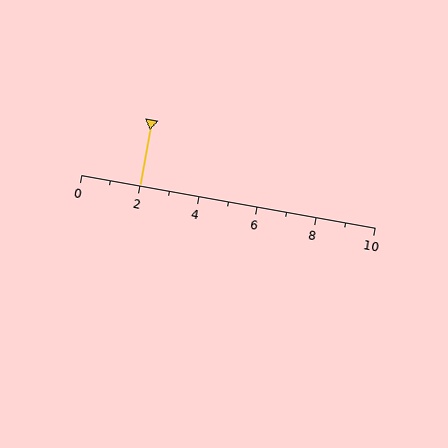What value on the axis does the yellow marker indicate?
The marker indicates approximately 2.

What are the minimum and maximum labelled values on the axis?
The axis runs from 0 to 10.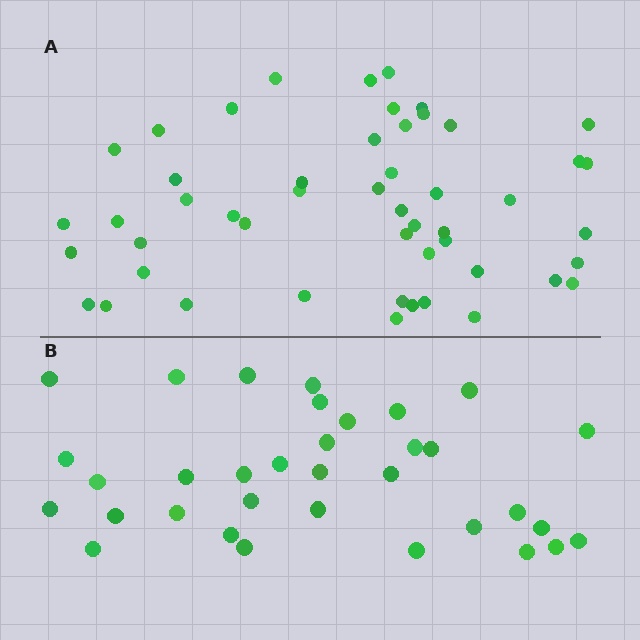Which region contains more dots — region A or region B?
Region A (the top region) has more dots.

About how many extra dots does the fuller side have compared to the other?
Region A has approximately 15 more dots than region B.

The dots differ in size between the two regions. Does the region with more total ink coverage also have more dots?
No. Region B has more total ink coverage because its dots are larger, but region A actually contains more individual dots. Total area can be misleading — the number of items is what matters here.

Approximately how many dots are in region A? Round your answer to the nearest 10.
About 50 dots.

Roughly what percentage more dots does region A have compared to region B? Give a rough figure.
About 45% more.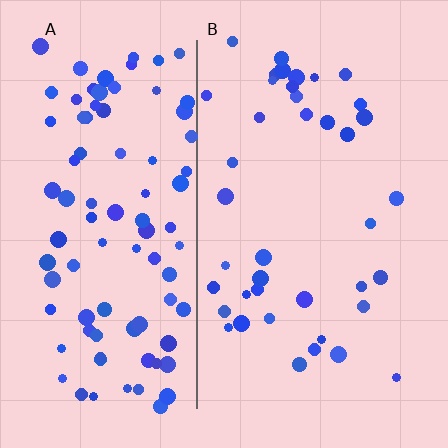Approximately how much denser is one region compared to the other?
Approximately 2.3× — region A over region B.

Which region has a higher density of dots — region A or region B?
A (the left).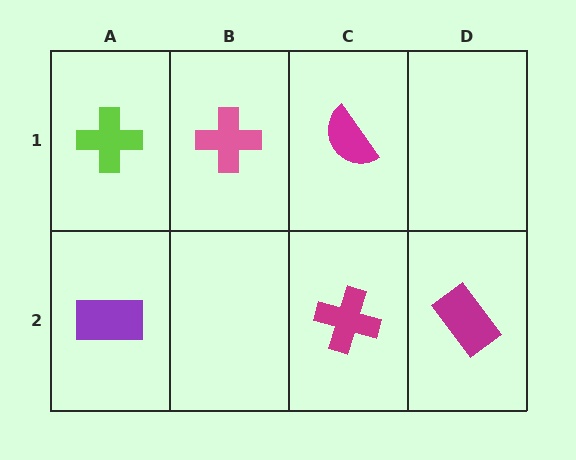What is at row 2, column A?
A purple rectangle.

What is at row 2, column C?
A magenta cross.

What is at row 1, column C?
A magenta semicircle.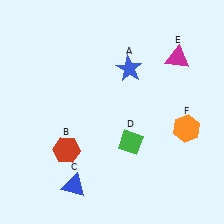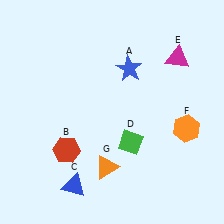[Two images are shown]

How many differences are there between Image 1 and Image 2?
There is 1 difference between the two images.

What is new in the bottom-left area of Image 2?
An orange triangle (G) was added in the bottom-left area of Image 2.